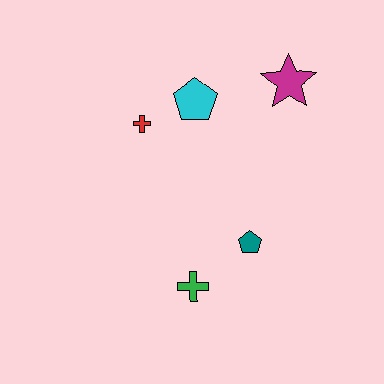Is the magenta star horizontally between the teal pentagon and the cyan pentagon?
No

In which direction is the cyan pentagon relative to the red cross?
The cyan pentagon is to the right of the red cross.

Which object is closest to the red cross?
The cyan pentagon is closest to the red cross.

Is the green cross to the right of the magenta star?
No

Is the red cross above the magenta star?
No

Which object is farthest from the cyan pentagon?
The green cross is farthest from the cyan pentagon.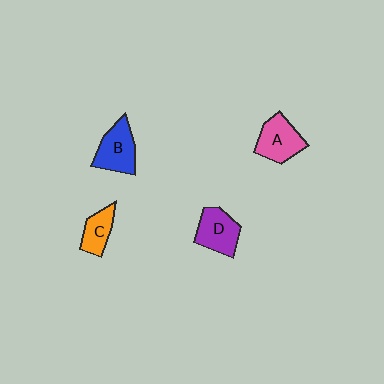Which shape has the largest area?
Shape B (blue).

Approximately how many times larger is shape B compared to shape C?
Approximately 1.5 times.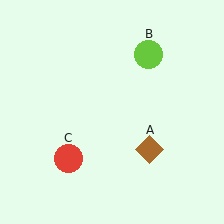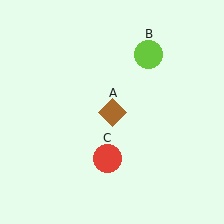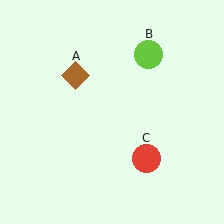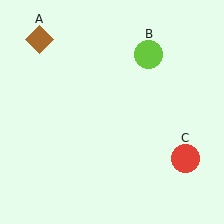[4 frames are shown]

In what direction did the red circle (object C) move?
The red circle (object C) moved right.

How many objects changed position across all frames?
2 objects changed position: brown diamond (object A), red circle (object C).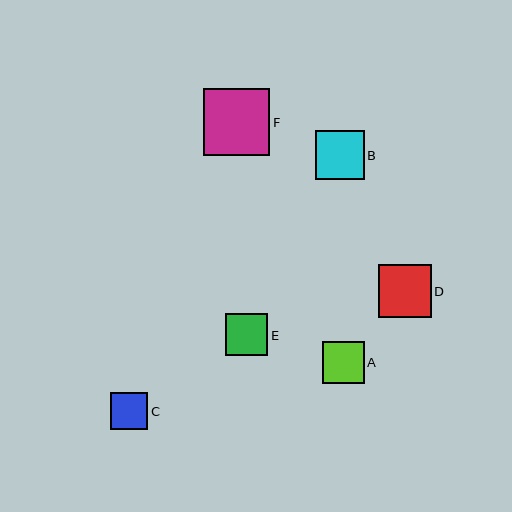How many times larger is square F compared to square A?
Square F is approximately 1.6 times the size of square A.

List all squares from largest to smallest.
From largest to smallest: F, D, B, E, A, C.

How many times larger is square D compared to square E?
Square D is approximately 1.2 times the size of square E.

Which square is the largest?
Square F is the largest with a size of approximately 67 pixels.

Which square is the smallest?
Square C is the smallest with a size of approximately 38 pixels.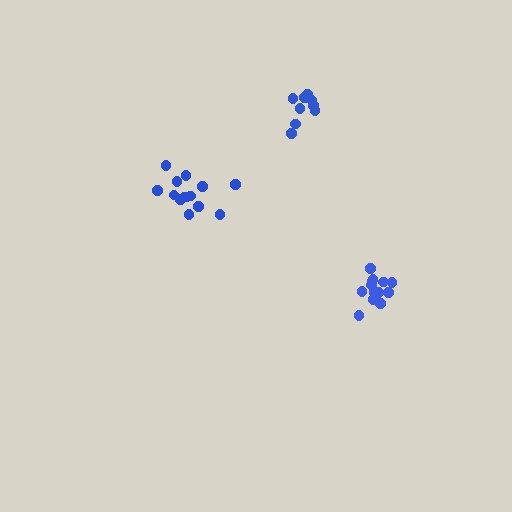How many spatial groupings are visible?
There are 3 spatial groupings.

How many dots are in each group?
Group 1: 13 dots, Group 2: 14 dots, Group 3: 9 dots (36 total).